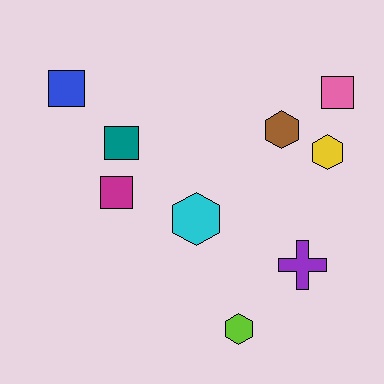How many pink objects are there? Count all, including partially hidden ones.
There is 1 pink object.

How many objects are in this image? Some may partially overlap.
There are 9 objects.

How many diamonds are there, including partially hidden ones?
There are no diamonds.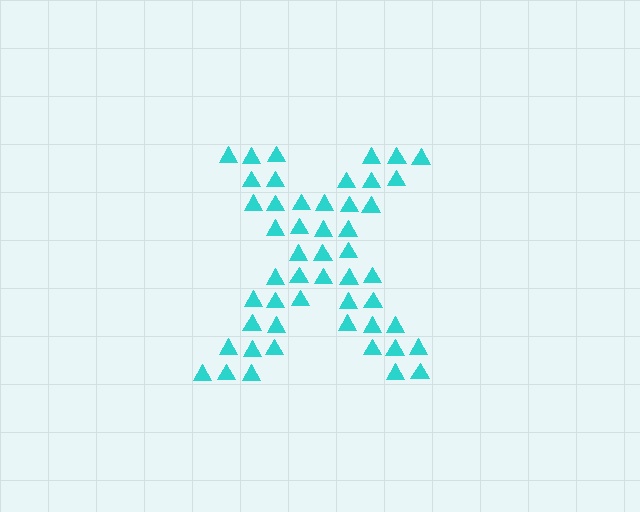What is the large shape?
The large shape is the letter X.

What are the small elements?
The small elements are triangles.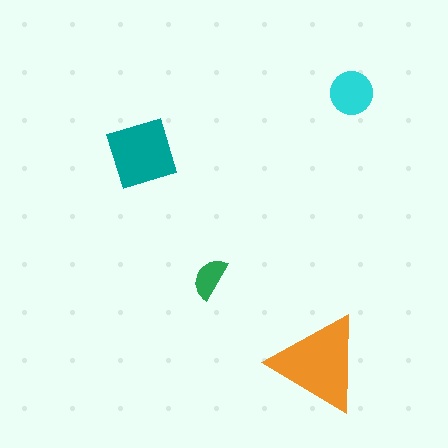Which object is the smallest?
The green semicircle.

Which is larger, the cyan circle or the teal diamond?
The teal diamond.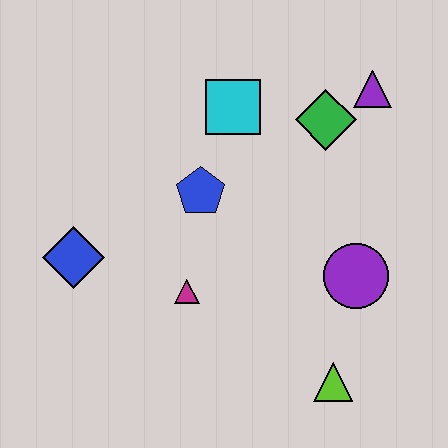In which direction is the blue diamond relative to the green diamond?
The blue diamond is to the left of the green diamond.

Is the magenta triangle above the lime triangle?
Yes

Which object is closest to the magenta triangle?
The blue pentagon is closest to the magenta triangle.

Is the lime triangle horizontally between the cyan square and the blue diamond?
No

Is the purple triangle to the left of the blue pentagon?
No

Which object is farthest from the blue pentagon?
The lime triangle is farthest from the blue pentagon.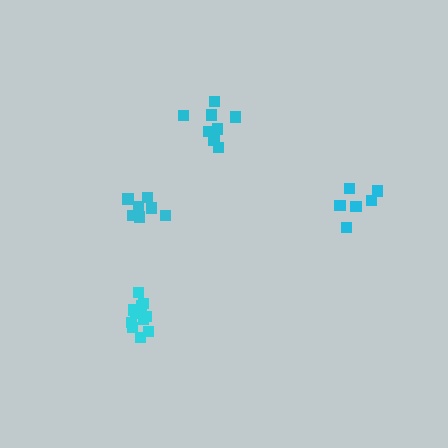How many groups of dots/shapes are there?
There are 4 groups.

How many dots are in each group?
Group 1: 6 dots, Group 2: 8 dots, Group 3: 7 dots, Group 4: 11 dots (32 total).